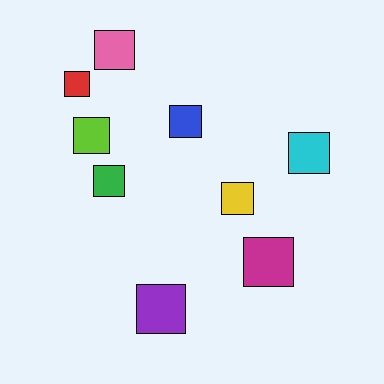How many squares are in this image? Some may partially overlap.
There are 9 squares.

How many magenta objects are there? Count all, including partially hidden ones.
There is 1 magenta object.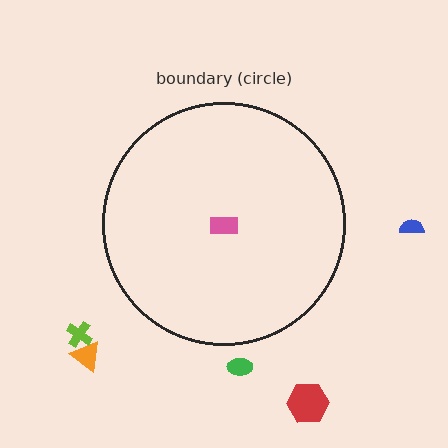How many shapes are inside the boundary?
1 inside, 5 outside.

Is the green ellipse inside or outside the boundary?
Outside.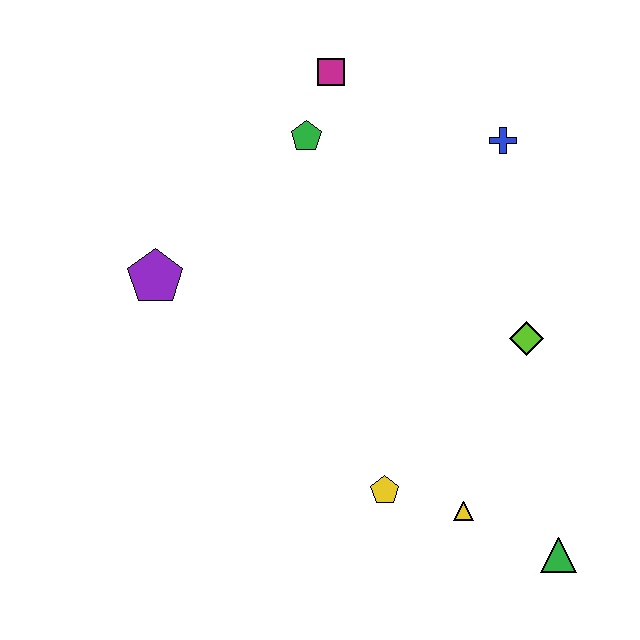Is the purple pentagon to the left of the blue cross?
Yes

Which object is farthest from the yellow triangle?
The magenta square is farthest from the yellow triangle.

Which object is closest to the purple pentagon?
The green pentagon is closest to the purple pentagon.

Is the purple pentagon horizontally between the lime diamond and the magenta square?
No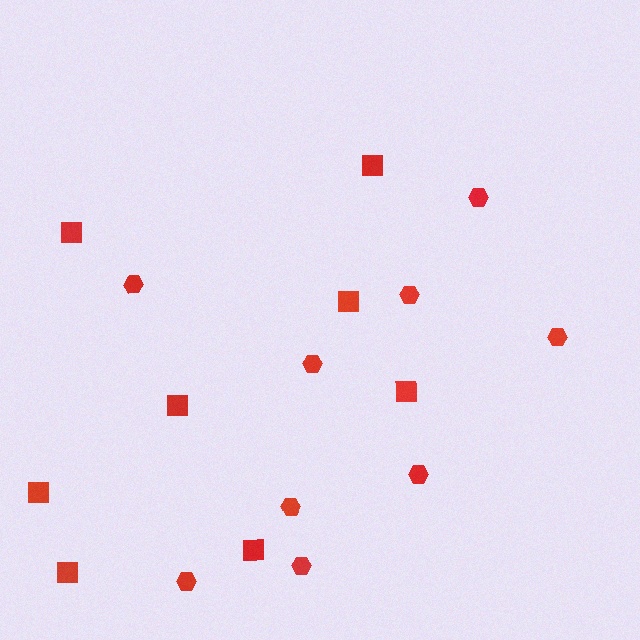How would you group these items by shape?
There are 2 groups: one group of squares (8) and one group of hexagons (9).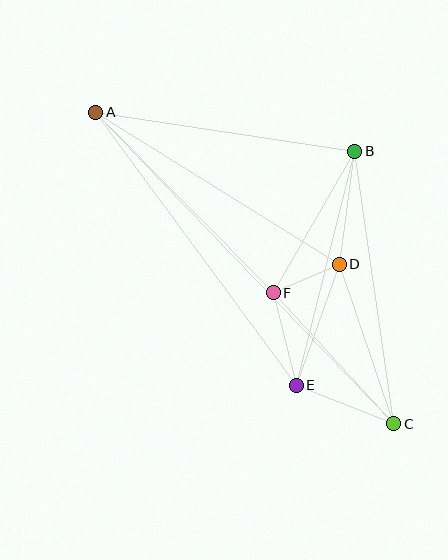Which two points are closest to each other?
Points D and F are closest to each other.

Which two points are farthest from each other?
Points A and C are farthest from each other.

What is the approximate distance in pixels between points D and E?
The distance between D and E is approximately 128 pixels.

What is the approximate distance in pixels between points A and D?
The distance between A and D is approximately 287 pixels.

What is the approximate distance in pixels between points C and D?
The distance between C and D is approximately 168 pixels.